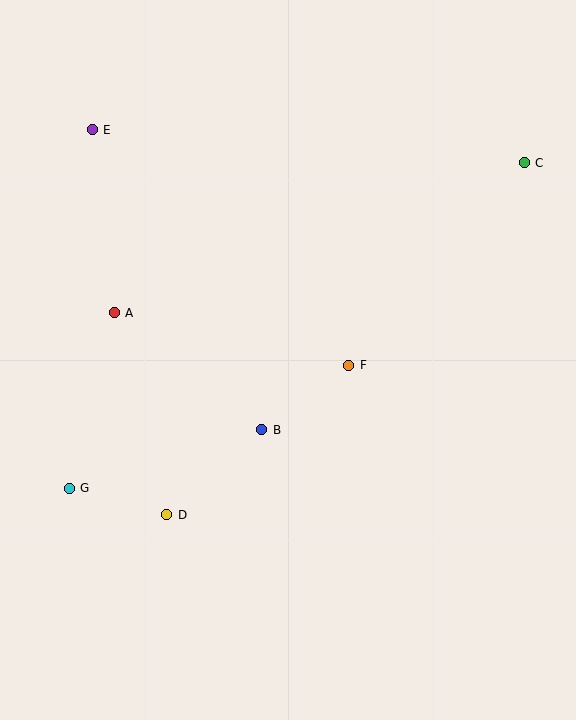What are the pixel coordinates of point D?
Point D is at (167, 515).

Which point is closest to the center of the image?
Point F at (349, 365) is closest to the center.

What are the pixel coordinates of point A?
Point A is at (114, 313).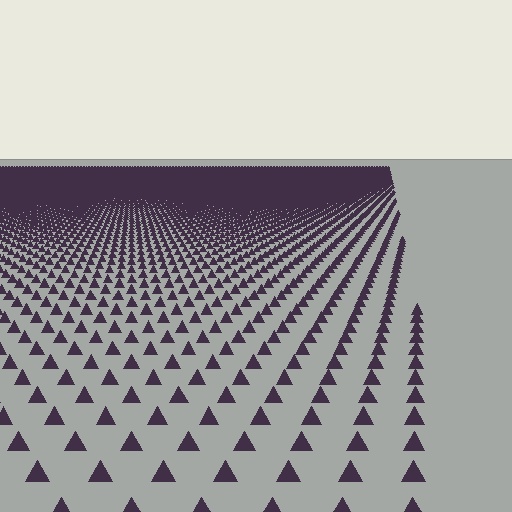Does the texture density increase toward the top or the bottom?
Density increases toward the top.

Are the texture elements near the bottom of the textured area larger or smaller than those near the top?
Larger. Near the bottom, elements are closer to the viewer and appear at a bigger on-screen size.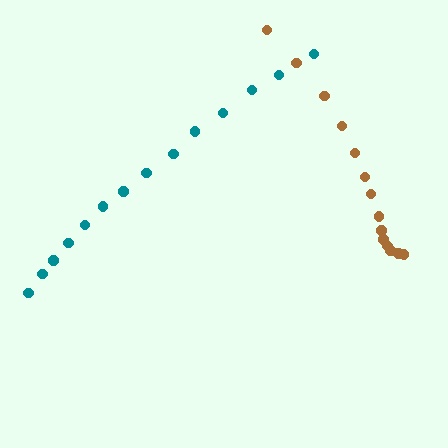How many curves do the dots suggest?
There are 2 distinct paths.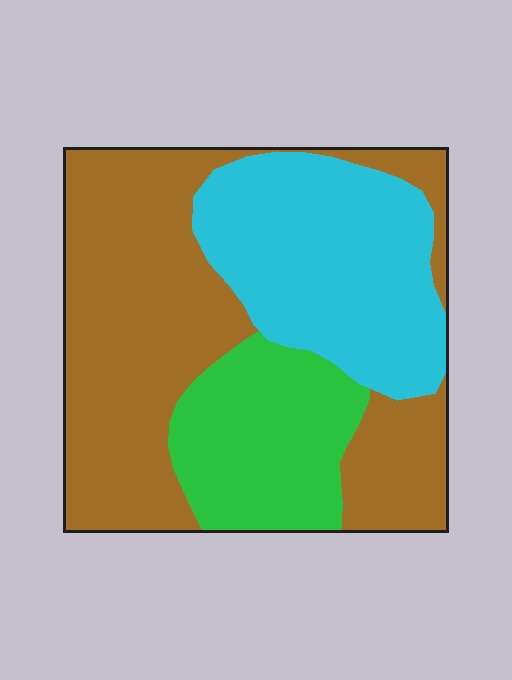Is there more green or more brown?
Brown.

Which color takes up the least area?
Green, at roughly 20%.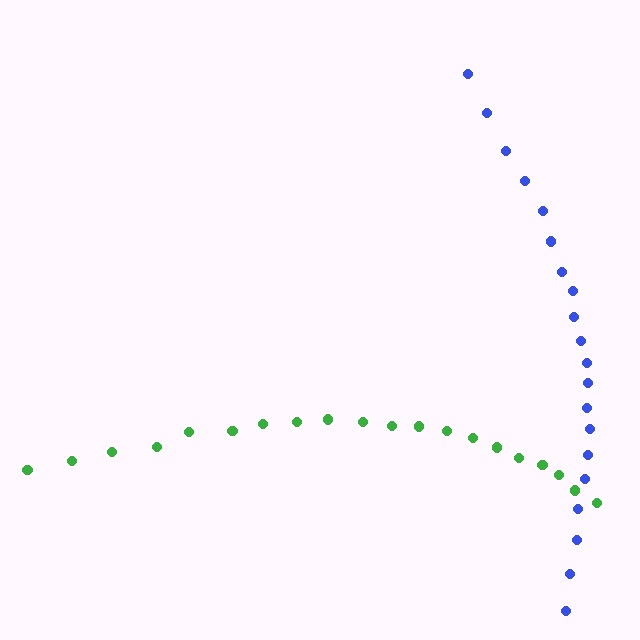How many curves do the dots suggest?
There are 2 distinct paths.